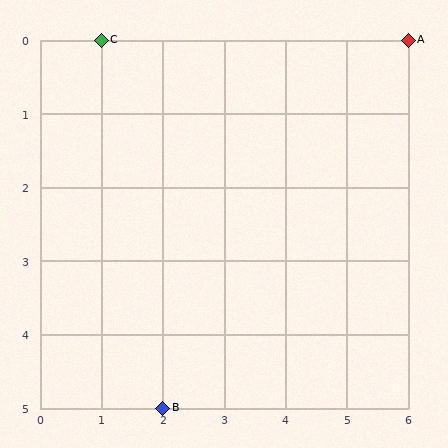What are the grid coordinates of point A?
Point A is at grid coordinates (6, 0).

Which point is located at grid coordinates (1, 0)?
Point C is at (1, 0).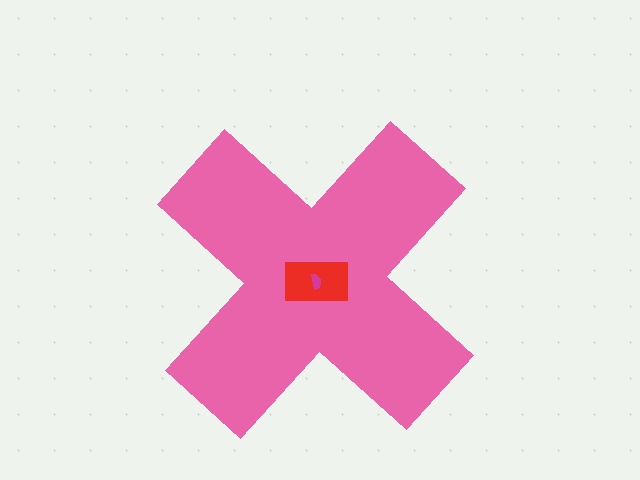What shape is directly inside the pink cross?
The red rectangle.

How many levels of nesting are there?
3.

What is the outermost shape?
The pink cross.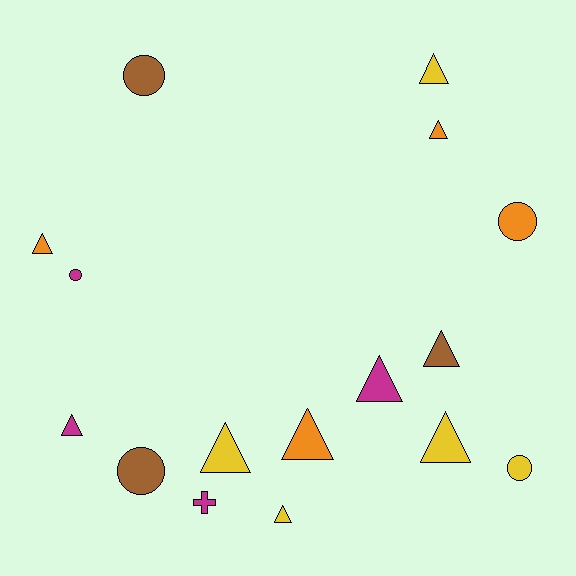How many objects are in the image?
There are 16 objects.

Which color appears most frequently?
Yellow, with 5 objects.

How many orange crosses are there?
There are no orange crosses.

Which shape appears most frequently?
Triangle, with 10 objects.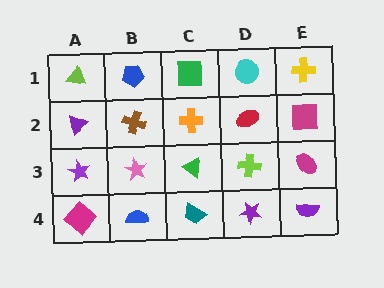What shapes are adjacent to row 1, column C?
An orange cross (row 2, column C), a blue pentagon (row 1, column B), a cyan circle (row 1, column D).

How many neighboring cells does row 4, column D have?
3.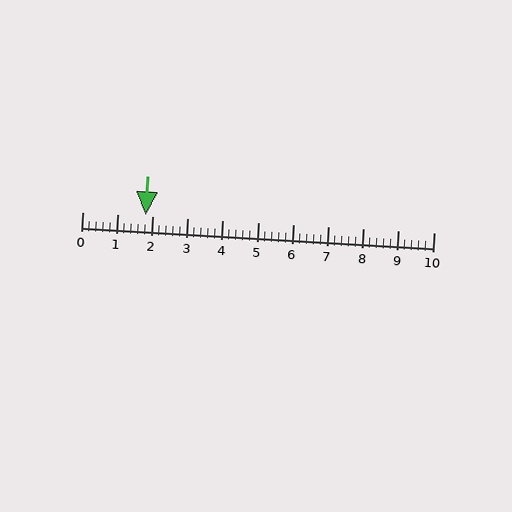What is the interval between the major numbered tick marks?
The major tick marks are spaced 1 units apart.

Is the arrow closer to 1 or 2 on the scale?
The arrow is closer to 2.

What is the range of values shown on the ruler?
The ruler shows values from 0 to 10.